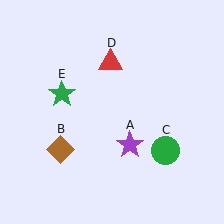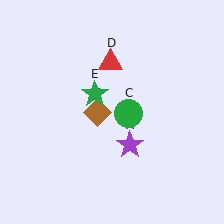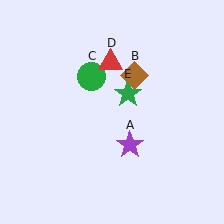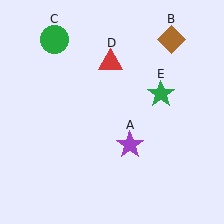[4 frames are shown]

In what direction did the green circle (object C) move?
The green circle (object C) moved up and to the left.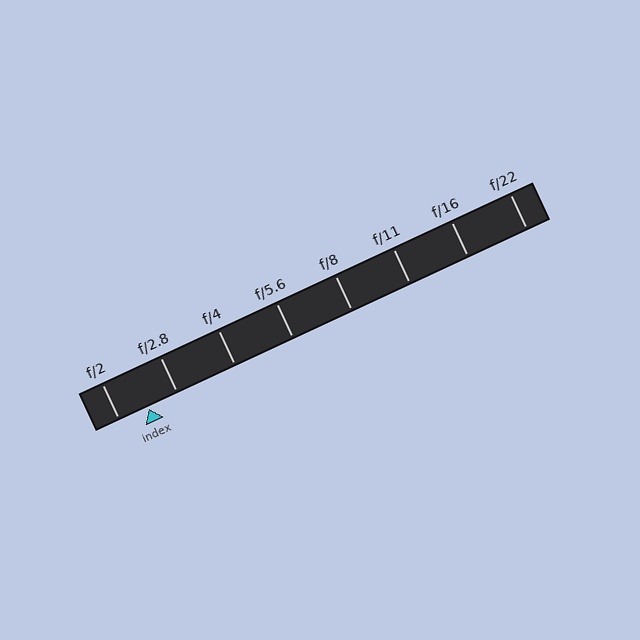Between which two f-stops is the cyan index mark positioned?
The index mark is between f/2 and f/2.8.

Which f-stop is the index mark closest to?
The index mark is closest to f/2.8.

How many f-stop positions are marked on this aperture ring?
There are 8 f-stop positions marked.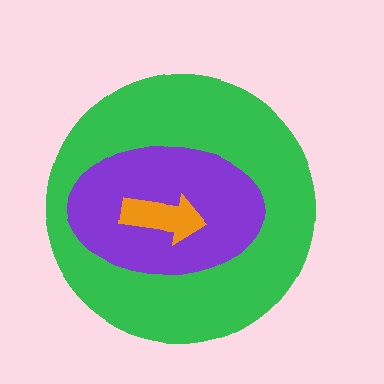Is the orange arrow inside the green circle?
Yes.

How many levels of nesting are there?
3.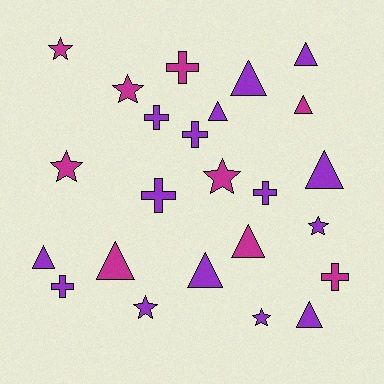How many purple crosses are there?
There are 5 purple crosses.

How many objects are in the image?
There are 24 objects.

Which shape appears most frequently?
Triangle, with 10 objects.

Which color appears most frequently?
Purple, with 15 objects.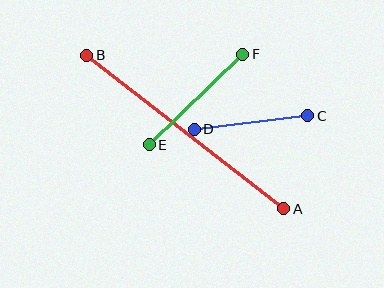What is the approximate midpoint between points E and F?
The midpoint is at approximately (196, 100) pixels.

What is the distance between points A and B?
The distance is approximately 250 pixels.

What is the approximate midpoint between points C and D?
The midpoint is at approximately (251, 123) pixels.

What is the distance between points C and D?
The distance is approximately 114 pixels.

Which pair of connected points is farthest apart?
Points A and B are farthest apart.